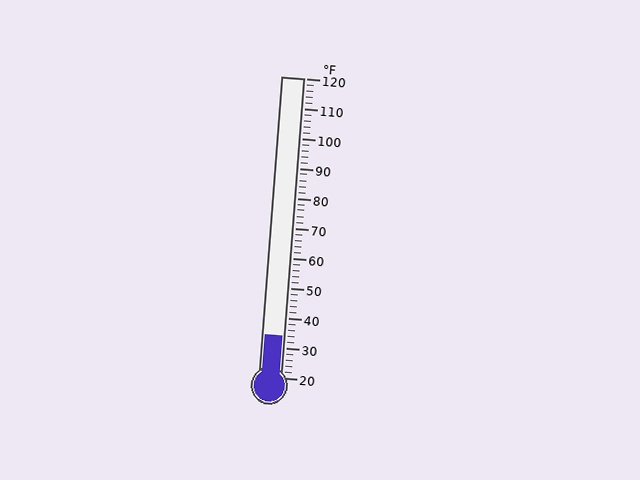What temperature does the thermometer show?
The thermometer shows approximately 34°F.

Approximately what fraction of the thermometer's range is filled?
The thermometer is filled to approximately 15% of its range.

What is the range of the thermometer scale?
The thermometer scale ranges from 20°F to 120°F.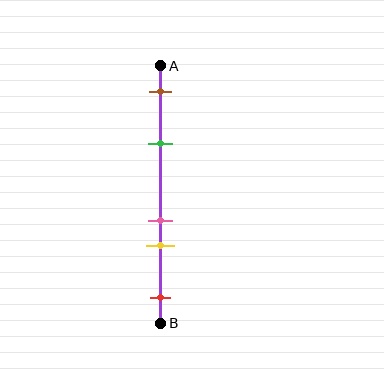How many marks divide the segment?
There are 5 marks dividing the segment.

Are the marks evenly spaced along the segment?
No, the marks are not evenly spaced.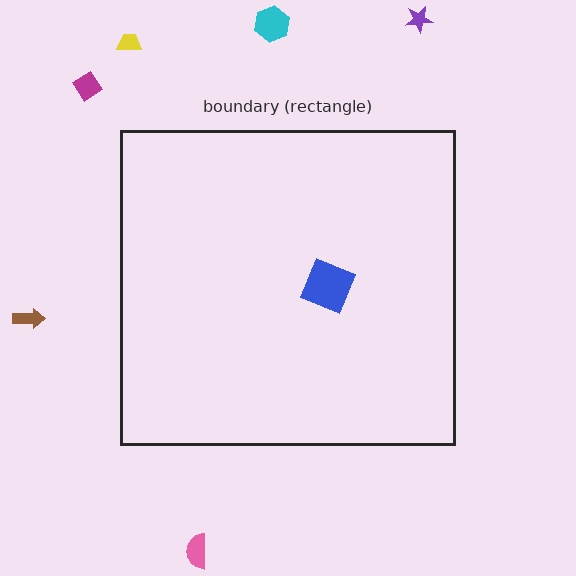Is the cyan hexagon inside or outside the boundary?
Outside.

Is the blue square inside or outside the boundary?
Inside.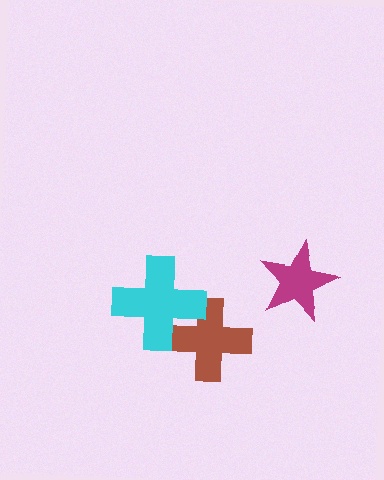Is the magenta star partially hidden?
No, no other shape covers it.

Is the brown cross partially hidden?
Yes, it is partially covered by another shape.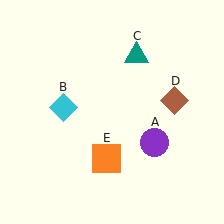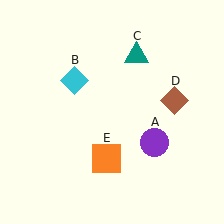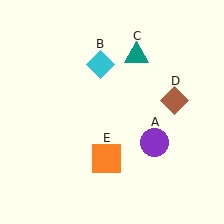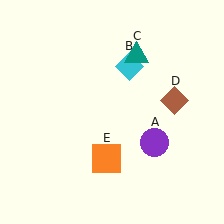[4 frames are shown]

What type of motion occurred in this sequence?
The cyan diamond (object B) rotated clockwise around the center of the scene.